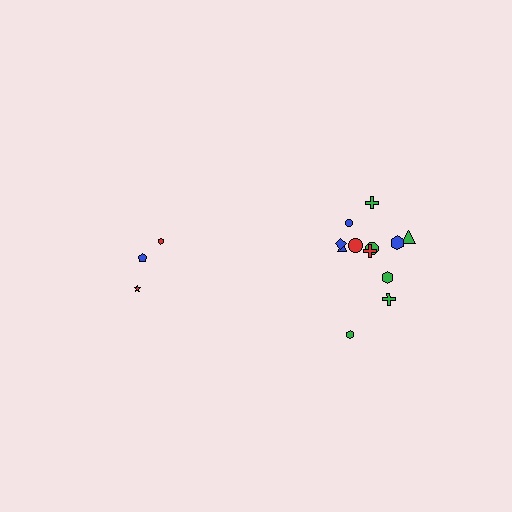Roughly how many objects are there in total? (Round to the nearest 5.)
Roughly 15 objects in total.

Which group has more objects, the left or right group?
The right group.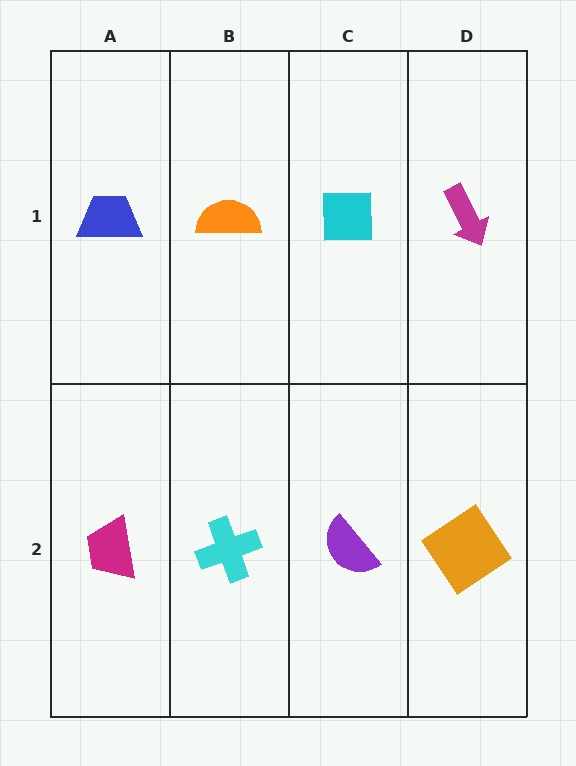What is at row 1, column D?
A magenta arrow.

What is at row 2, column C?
A purple semicircle.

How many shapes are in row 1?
4 shapes.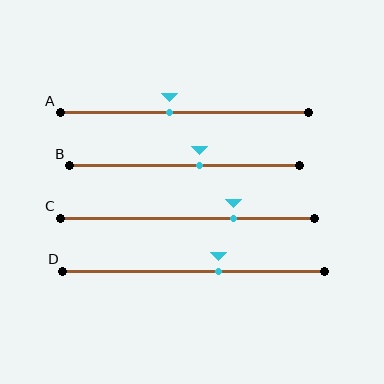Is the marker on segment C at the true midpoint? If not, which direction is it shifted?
No, the marker on segment C is shifted to the right by about 18% of the segment length.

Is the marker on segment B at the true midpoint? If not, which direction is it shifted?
No, the marker on segment B is shifted to the right by about 7% of the segment length.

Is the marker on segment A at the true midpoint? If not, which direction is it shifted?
No, the marker on segment A is shifted to the left by about 6% of the segment length.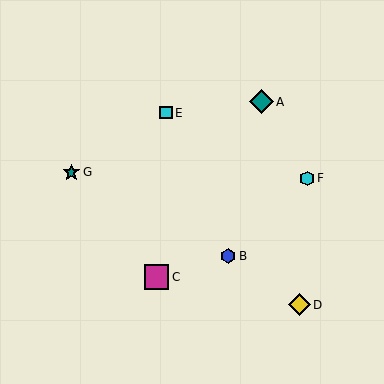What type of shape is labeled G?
Shape G is a teal star.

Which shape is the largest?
The magenta square (labeled C) is the largest.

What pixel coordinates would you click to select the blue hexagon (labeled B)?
Click at (228, 256) to select the blue hexagon B.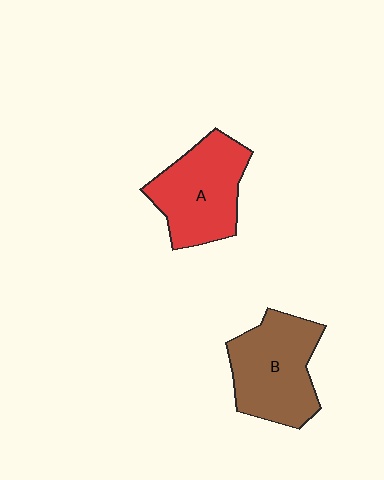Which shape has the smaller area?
Shape A (red).